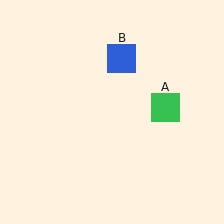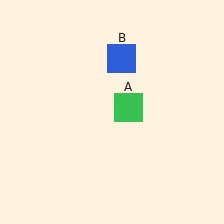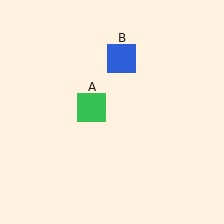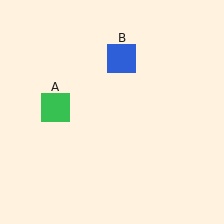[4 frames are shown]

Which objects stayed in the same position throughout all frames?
Blue square (object B) remained stationary.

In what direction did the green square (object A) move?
The green square (object A) moved left.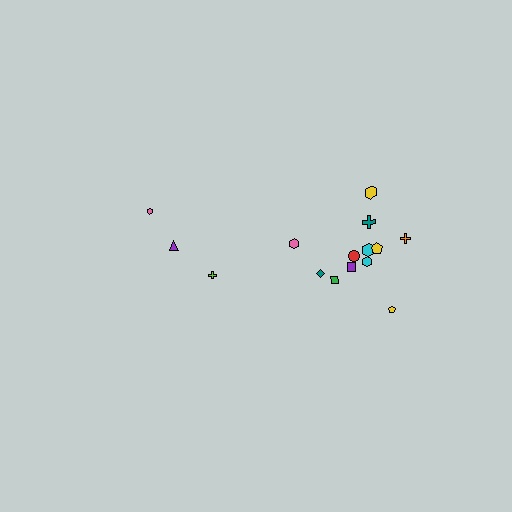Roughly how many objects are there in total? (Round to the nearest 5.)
Roughly 15 objects in total.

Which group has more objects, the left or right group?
The right group.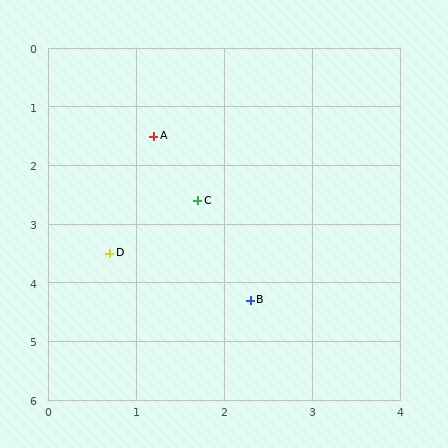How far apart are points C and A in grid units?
Points C and A are about 1.2 grid units apart.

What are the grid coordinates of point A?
Point A is at approximately (1.2, 1.5).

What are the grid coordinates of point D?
Point D is at approximately (0.7, 3.5).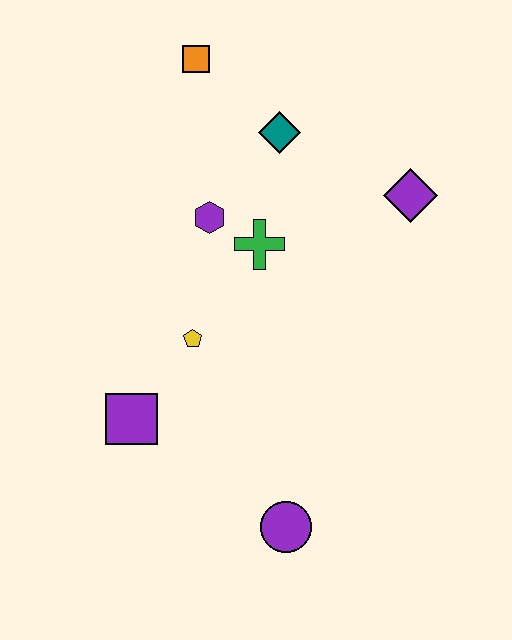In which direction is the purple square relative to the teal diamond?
The purple square is below the teal diamond.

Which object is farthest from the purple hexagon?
The purple circle is farthest from the purple hexagon.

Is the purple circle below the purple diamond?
Yes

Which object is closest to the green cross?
The purple hexagon is closest to the green cross.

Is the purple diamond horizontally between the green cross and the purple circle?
No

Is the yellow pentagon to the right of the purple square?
Yes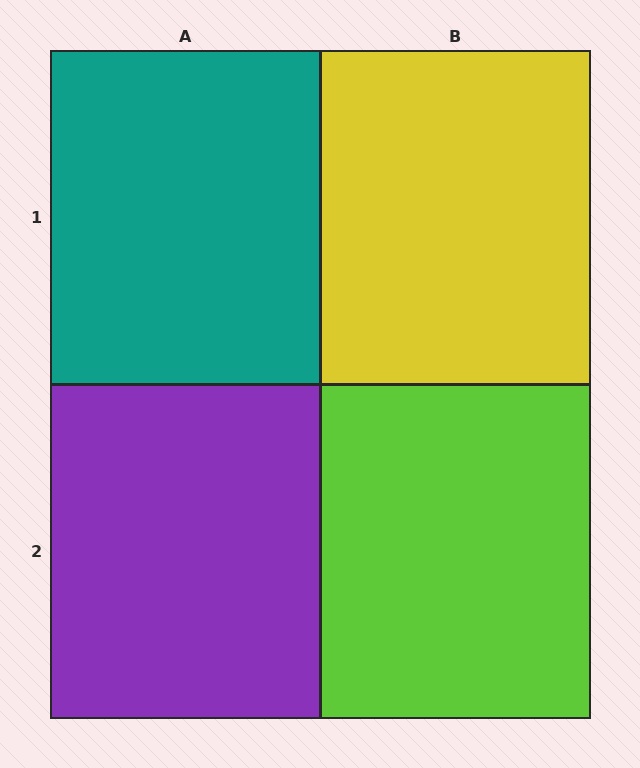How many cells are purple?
1 cell is purple.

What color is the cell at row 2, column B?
Lime.